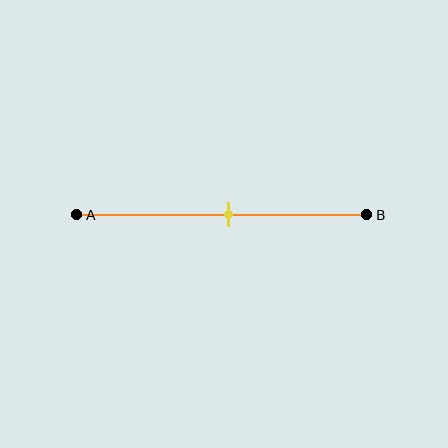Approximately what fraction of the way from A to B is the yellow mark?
The yellow mark is approximately 50% of the way from A to B.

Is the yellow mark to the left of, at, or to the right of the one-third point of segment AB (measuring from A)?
The yellow mark is to the right of the one-third point of segment AB.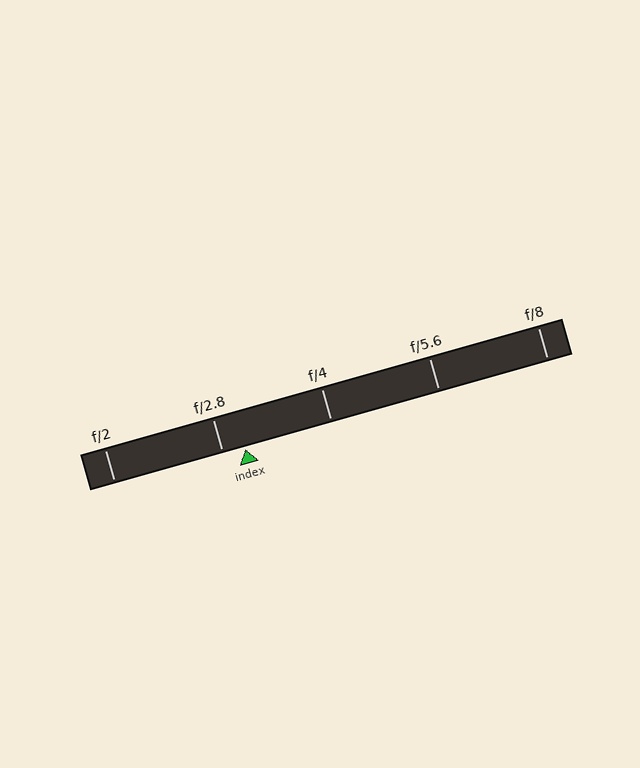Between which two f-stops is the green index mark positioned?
The index mark is between f/2.8 and f/4.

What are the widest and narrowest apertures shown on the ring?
The widest aperture shown is f/2 and the narrowest is f/8.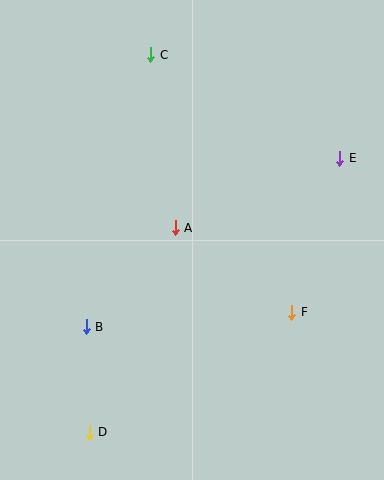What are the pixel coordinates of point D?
Point D is at (89, 432).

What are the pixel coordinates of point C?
Point C is at (151, 55).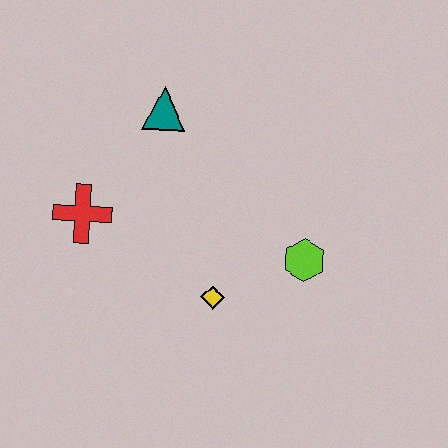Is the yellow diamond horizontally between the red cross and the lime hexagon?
Yes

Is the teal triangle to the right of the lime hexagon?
No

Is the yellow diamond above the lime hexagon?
No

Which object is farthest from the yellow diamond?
The teal triangle is farthest from the yellow diamond.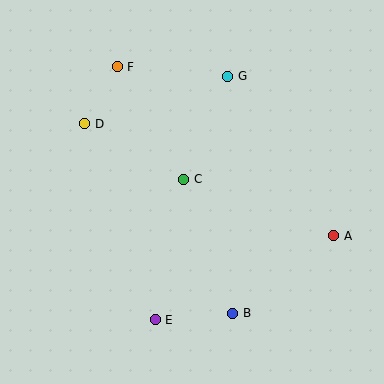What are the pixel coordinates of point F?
Point F is at (117, 67).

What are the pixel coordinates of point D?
Point D is at (85, 124).